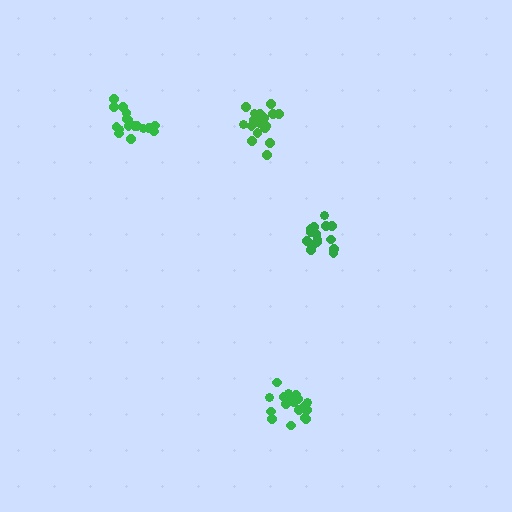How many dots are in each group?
Group 1: 15 dots, Group 2: 17 dots, Group 3: 18 dots, Group 4: 18 dots (68 total).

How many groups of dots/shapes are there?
There are 4 groups.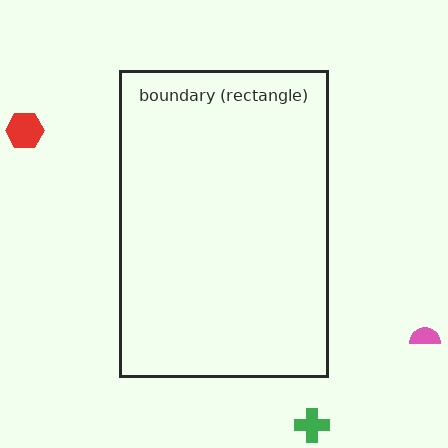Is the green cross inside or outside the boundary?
Outside.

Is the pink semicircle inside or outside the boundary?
Outside.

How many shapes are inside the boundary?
0 inside, 3 outside.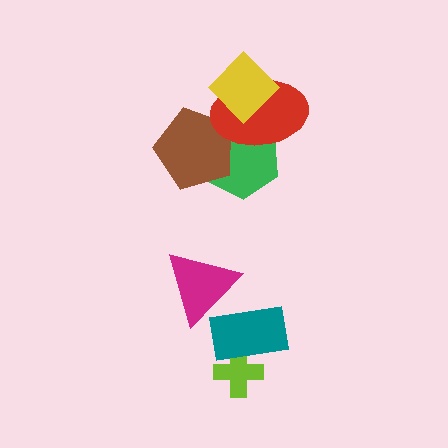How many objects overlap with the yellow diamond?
1 object overlaps with the yellow diamond.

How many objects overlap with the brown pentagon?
2 objects overlap with the brown pentagon.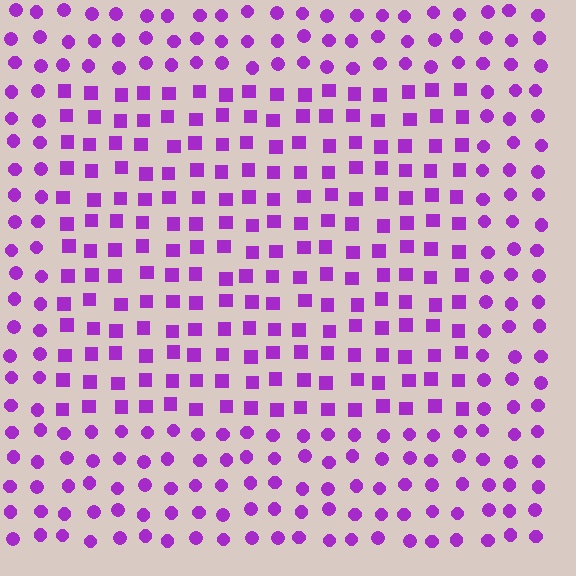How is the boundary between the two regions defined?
The boundary is defined by a change in element shape: squares inside vs. circles outside. All elements share the same color and spacing.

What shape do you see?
I see a rectangle.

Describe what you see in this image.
The image is filled with small purple elements arranged in a uniform grid. A rectangle-shaped region contains squares, while the surrounding area contains circles. The boundary is defined purely by the change in element shape.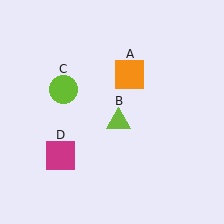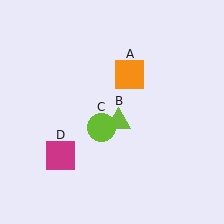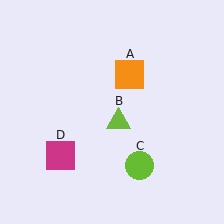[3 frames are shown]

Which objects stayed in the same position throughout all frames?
Orange square (object A) and lime triangle (object B) and magenta square (object D) remained stationary.